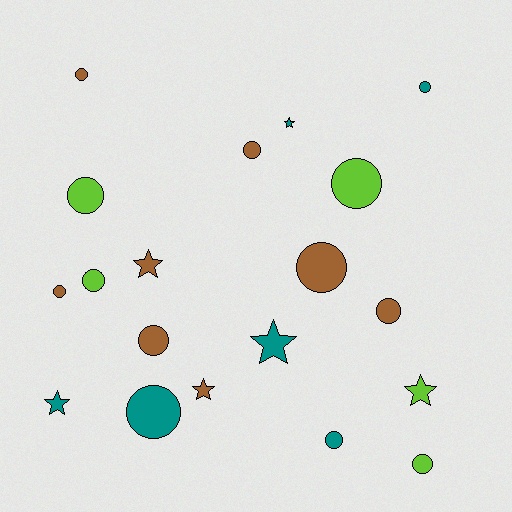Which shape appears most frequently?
Circle, with 13 objects.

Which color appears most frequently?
Brown, with 8 objects.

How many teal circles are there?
There are 3 teal circles.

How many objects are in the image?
There are 19 objects.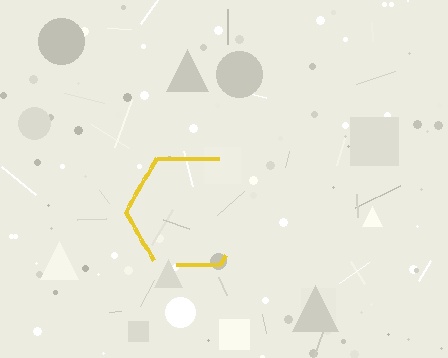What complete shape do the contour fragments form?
The contour fragments form a hexagon.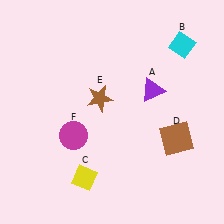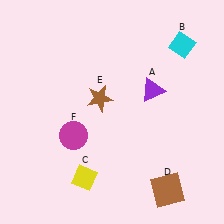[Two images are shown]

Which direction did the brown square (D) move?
The brown square (D) moved down.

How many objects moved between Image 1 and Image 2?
1 object moved between the two images.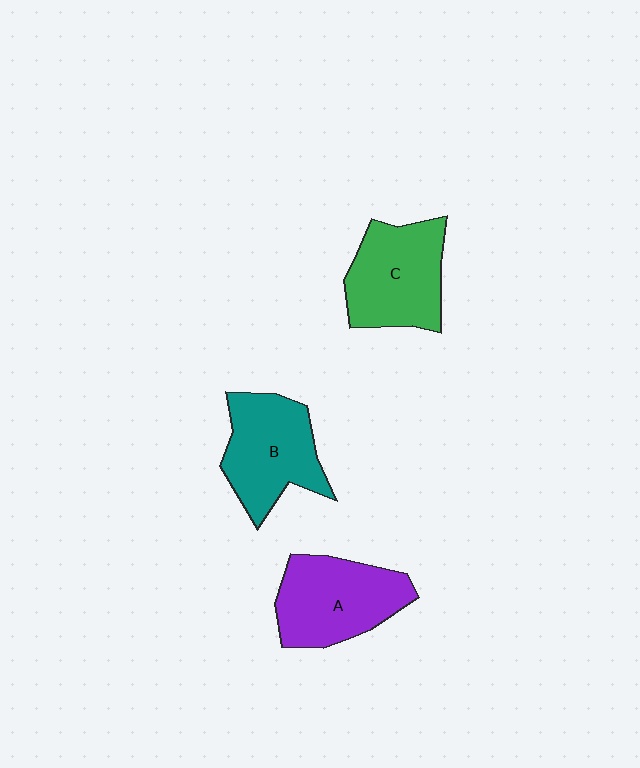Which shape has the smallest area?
Shape B (teal).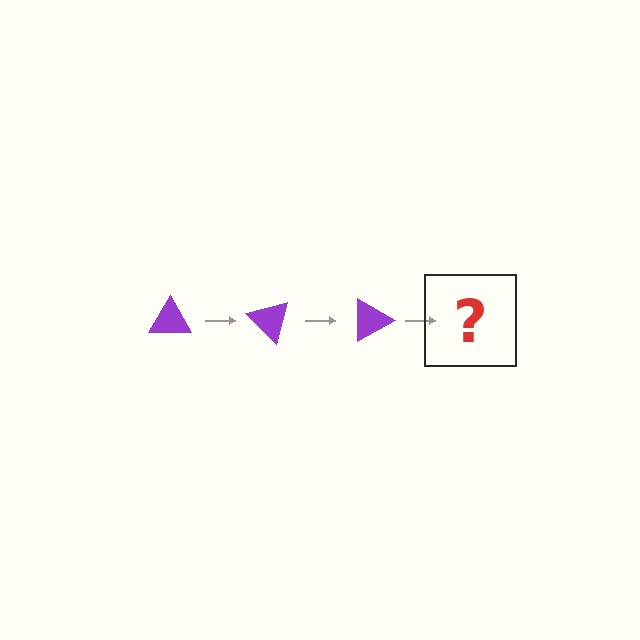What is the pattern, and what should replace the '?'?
The pattern is that the triangle rotates 45 degrees each step. The '?' should be a purple triangle rotated 135 degrees.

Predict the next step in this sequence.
The next step is a purple triangle rotated 135 degrees.